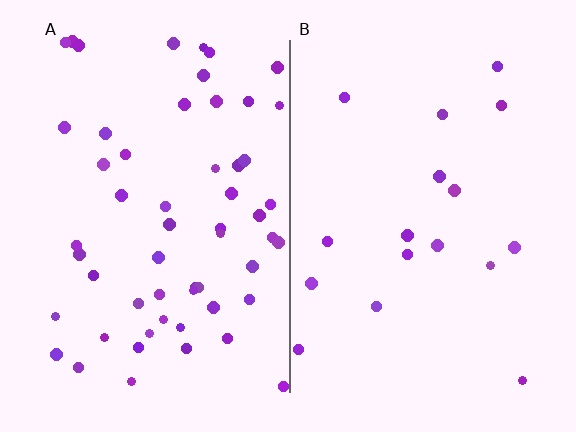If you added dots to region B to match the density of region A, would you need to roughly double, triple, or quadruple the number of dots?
Approximately triple.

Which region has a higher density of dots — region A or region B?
A (the left).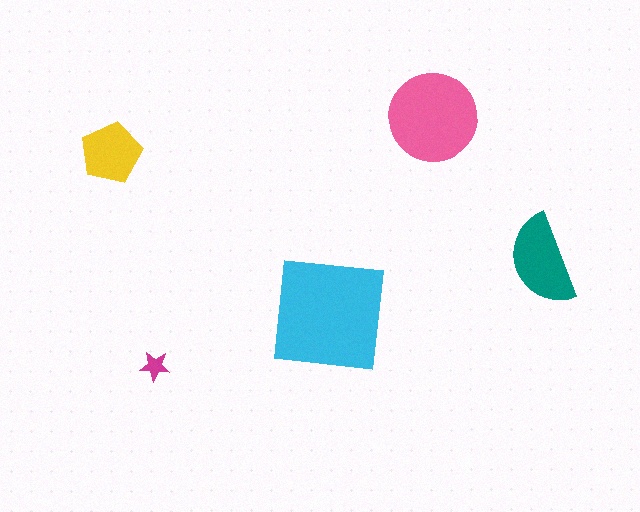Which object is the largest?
The cyan square.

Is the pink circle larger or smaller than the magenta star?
Larger.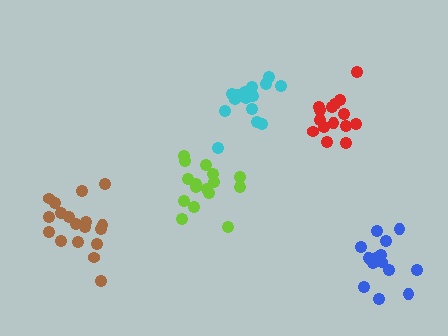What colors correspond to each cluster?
The clusters are colored: red, lime, blue, cyan, brown.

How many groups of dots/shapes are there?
There are 5 groups.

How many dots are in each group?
Group 1: 15 dots, Group 2: 16 dots, Group 3: 14 dots, Group 4: 15 dots, Group 5: 18 dots (78 total).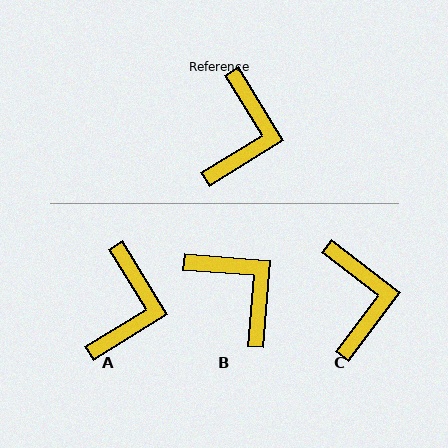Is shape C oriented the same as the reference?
No, it is off by about 21 degrees.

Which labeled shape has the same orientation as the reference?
A.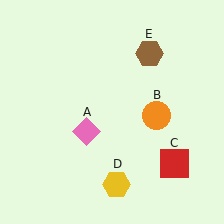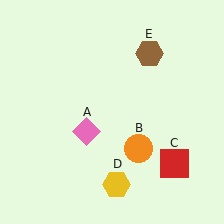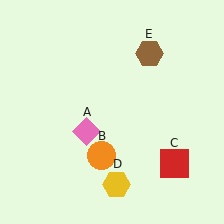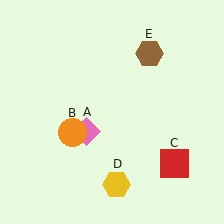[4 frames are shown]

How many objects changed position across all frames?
1 object changed position: orange circle (object B).